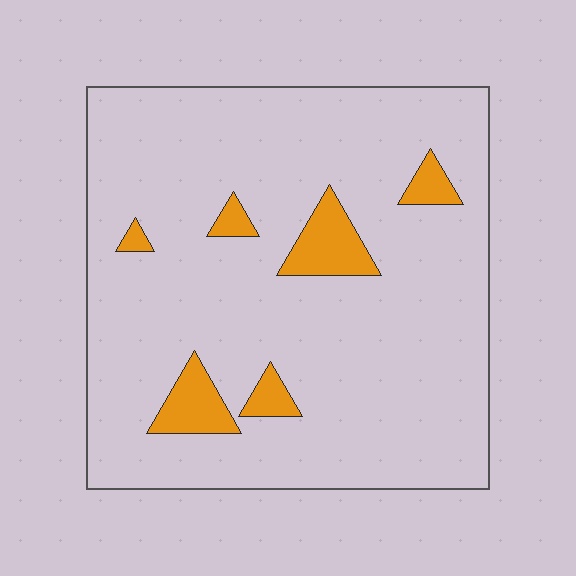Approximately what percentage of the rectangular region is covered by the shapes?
Approximately 10%.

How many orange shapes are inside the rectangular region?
6.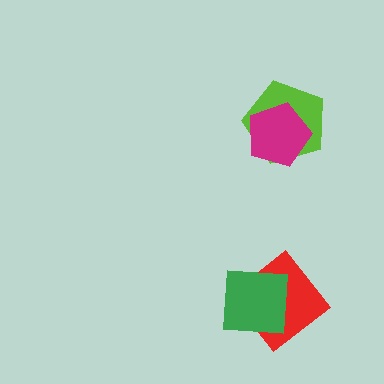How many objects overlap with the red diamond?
1 object overlaps with the red diamond.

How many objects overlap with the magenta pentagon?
1 object overlaps with the magenta pentagon.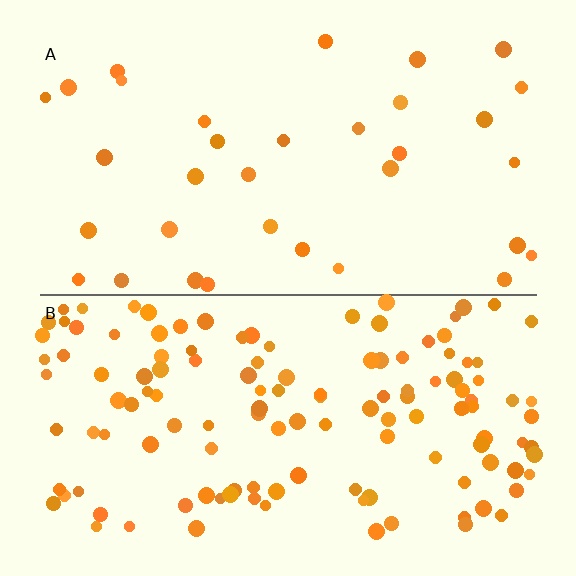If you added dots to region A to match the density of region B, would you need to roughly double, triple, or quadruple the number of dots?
Approximately quadruple.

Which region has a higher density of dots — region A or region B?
B (the bottom).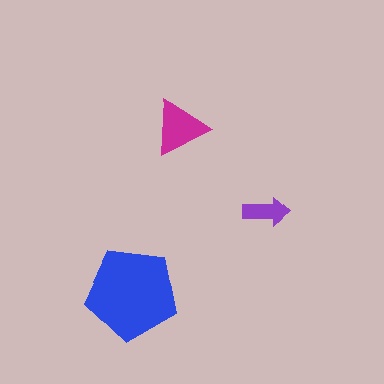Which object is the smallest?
The purple arrow.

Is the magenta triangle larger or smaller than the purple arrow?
Larger.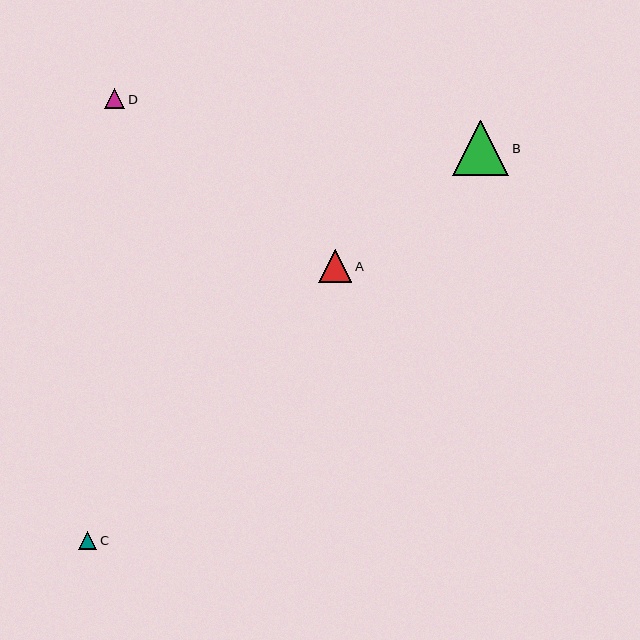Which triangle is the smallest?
Triangle C is the smallest with a size of approximately 18 pixels.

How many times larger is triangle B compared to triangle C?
Triangle B is approximately 3.0 times the size of triangle C.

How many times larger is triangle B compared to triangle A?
Triangle B is approximately 1.7 times the size of triangle A.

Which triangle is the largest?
Triangle B is the largest with a size of approximately 56 pixels.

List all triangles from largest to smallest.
From largest to smallest: B, A, D, C.